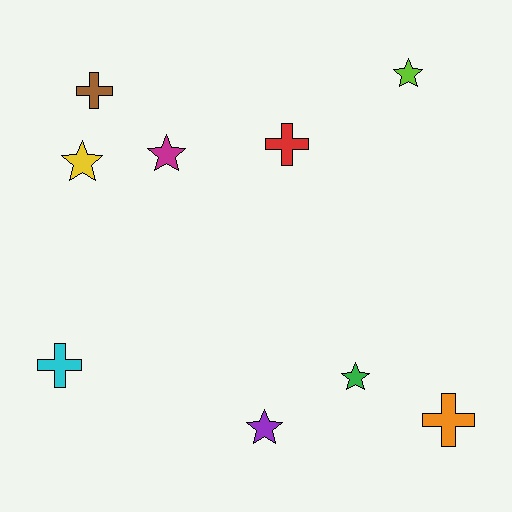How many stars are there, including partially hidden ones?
There are 5 stars.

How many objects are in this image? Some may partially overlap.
There are 9 objects.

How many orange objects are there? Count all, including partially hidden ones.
There is 1 orange object.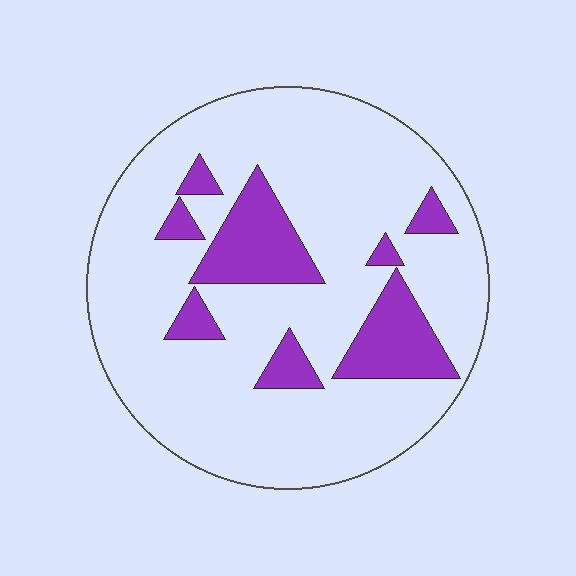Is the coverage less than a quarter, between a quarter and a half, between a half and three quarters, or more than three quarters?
Less than a quarter.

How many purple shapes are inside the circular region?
8.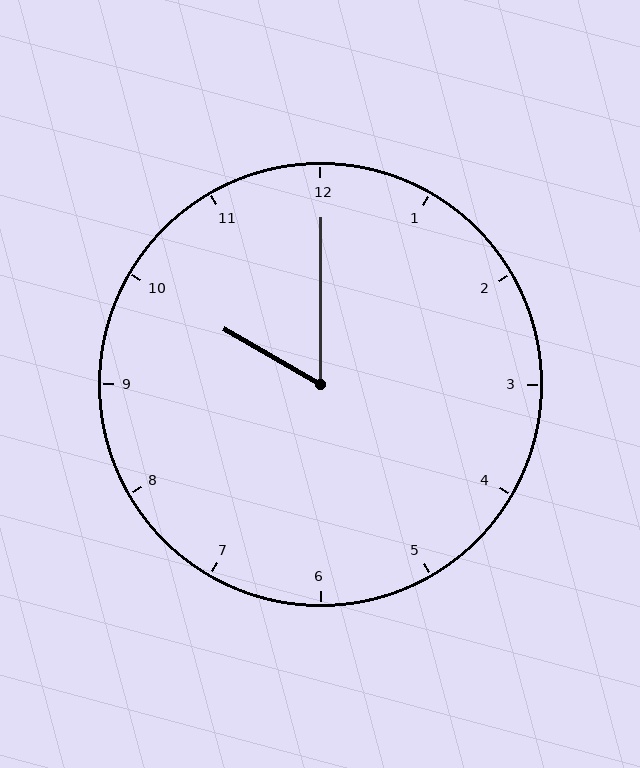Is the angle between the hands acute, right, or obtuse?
It is acute.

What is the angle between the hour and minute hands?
Approximately 60 degrees.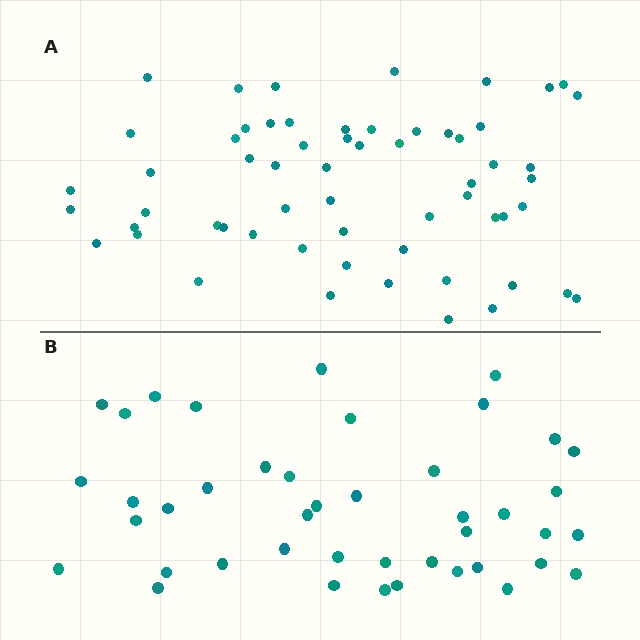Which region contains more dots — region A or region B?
Region A (the top region) has more dots.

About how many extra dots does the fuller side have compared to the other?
Region A has approximately 15 more dots than region B.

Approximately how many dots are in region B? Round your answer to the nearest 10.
About 40 dots. (The exact count is 43, which rounds to 40.)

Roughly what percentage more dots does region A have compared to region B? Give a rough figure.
About 40% more.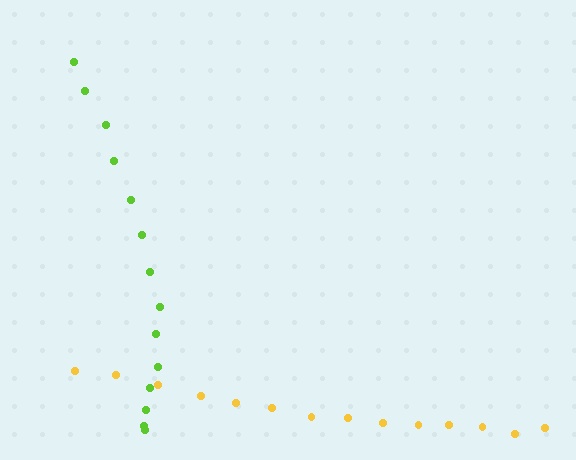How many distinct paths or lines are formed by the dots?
There are 2 distinct paths.